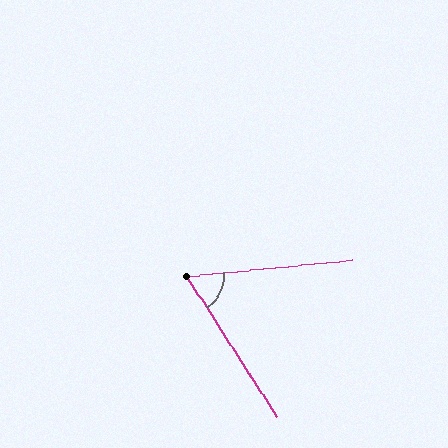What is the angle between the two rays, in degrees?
Approximately 63 degrees.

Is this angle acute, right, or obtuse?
It is acute.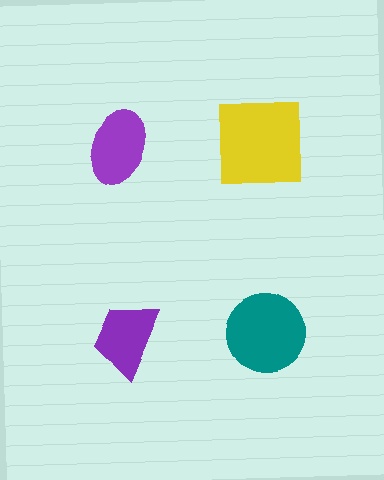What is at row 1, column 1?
A purple ellipse.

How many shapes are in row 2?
2 shapes.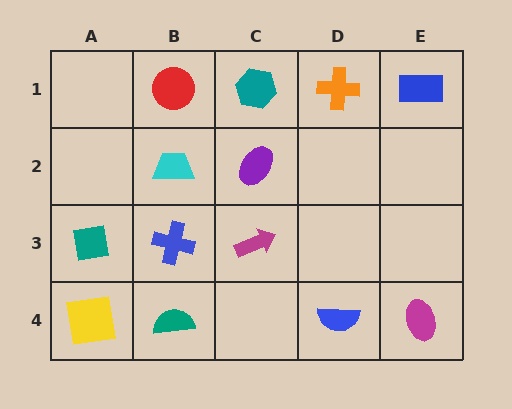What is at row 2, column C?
A purple ellipse.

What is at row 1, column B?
A red circle.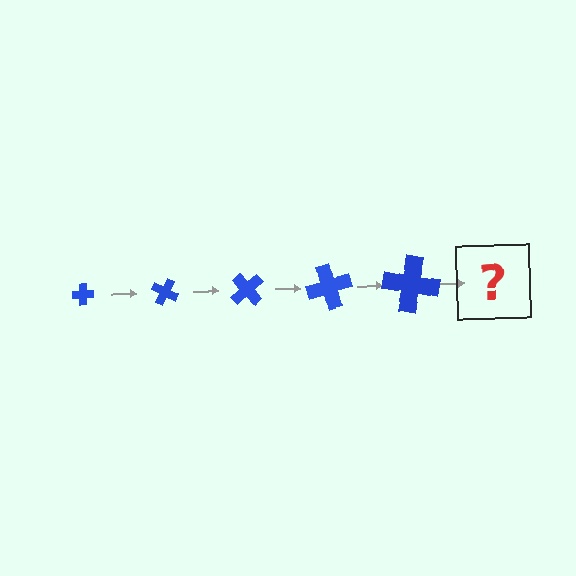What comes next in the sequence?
The next element should be a cross, larger than the previous one and rotated 125 degrees from the start.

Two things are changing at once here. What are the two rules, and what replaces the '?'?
The two rules are that the cross grows larger each step and it rotates 25 degrees each step. The '?' should be a cross, larger than the previous one and rotated 125 degrees from the start.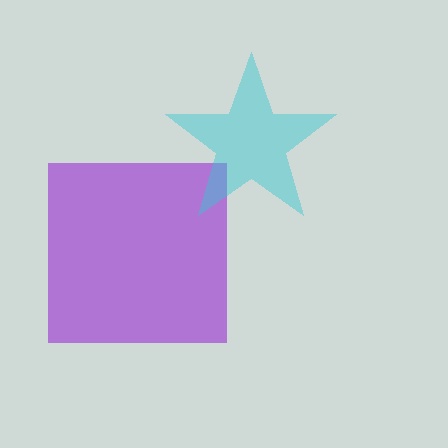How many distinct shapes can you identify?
There are 2 distinct shapes: a purple square, a cyan star.